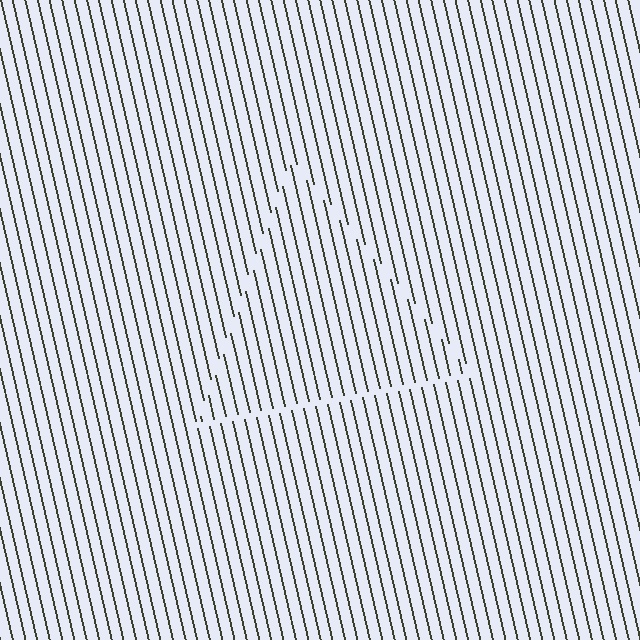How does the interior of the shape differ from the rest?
The interior of the shape contains the same grating, shifted by half a period — the contour is defined by the phase discontinuity where line-ends from the inner and outer gratings abut.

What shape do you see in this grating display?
An illusory triangle. The interior of the shape contains the same grating, shifted by half a period — the contour is defined by the phase discontinuity where line-ends from the inner and outer gratings abut.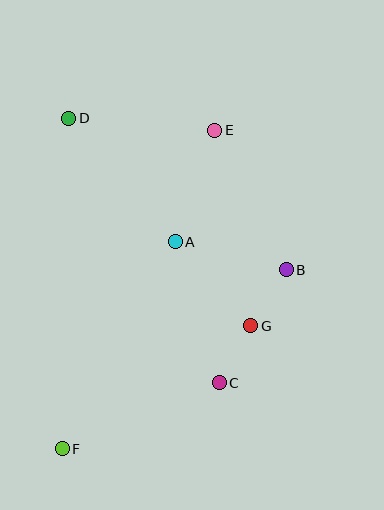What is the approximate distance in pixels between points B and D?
The distance between B and D is approximately 265 pixels.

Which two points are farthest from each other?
Points E and F are farthest from each other.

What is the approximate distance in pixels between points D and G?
The distance between D and G is approximately 276 pixels.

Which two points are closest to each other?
Points C and G are closest to each other.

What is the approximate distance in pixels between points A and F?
The distance between A and F is approximately 236 pixels.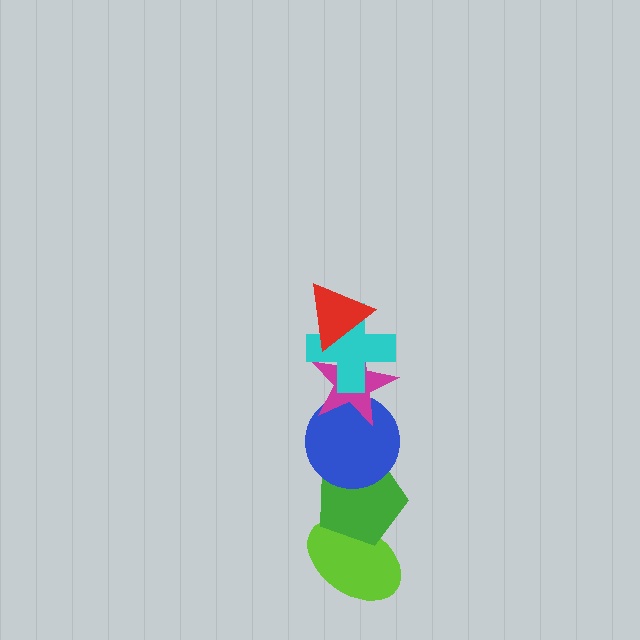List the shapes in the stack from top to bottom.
From top to bottom: the red triangle, the cyan cross, the magenta star, the blue circle, the green pentagon, the lime ellipse.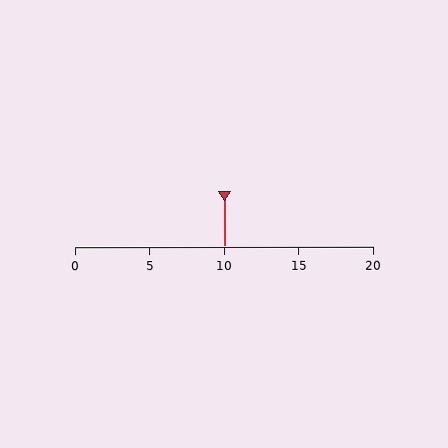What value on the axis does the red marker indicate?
The marker indicates approximately 10.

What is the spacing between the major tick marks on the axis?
The major ticks are spaced 5 apart.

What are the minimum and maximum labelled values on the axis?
The axis runs from 0 to 20.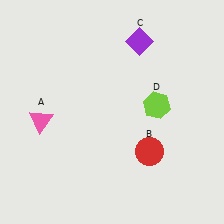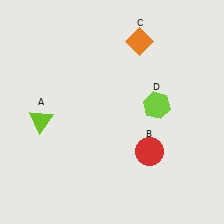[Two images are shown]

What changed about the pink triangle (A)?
In Image 1, A is pink. In Image 2, it changed to lime.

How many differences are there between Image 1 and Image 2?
There are 2 differences between the two images.